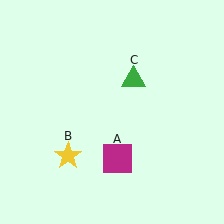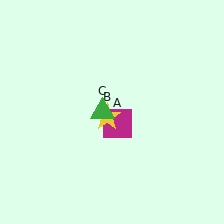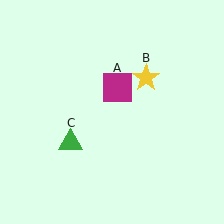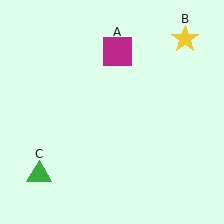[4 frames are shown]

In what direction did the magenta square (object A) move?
The magenta square (object A) moved up.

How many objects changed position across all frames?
3 objects changed position: magenta square (object A), yellow star (object B), green triangle (object C).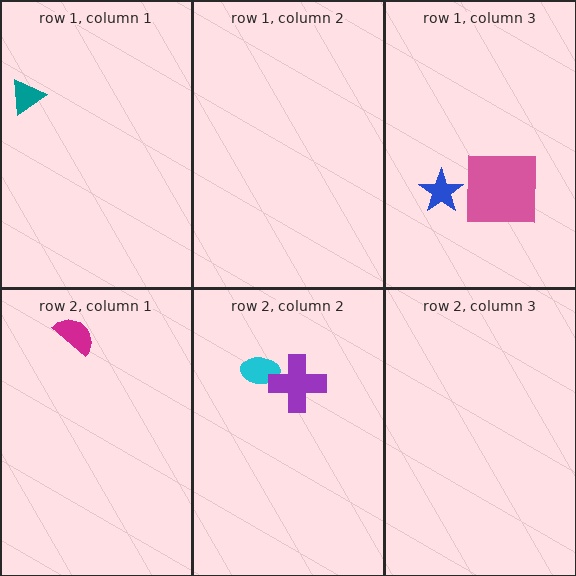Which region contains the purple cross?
The row 2, column 2 region.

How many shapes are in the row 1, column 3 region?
2.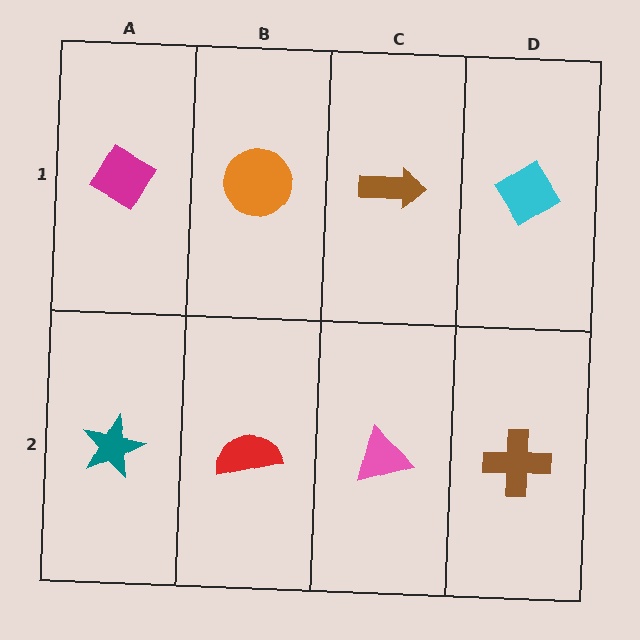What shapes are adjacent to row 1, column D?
A brown cross (row 2, column D), a brown arrow (row 1, column C).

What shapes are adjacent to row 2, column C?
A brown arrow (row 1, column C), a red semicircle (row 2, column B), a brown cross (row 2, column D).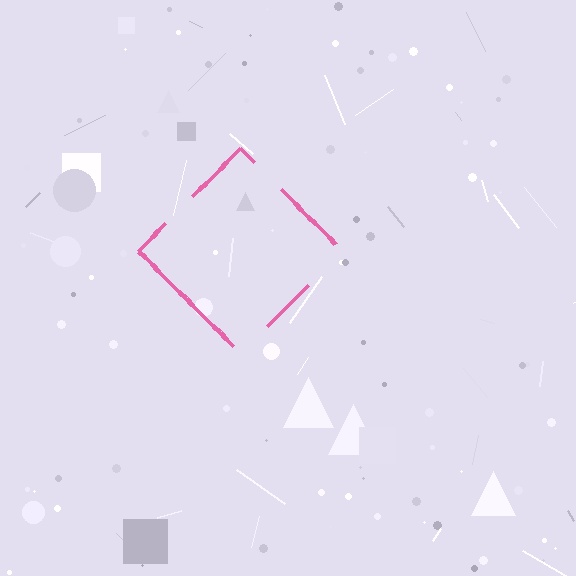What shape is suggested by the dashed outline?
The dashed outline suggests a diamond.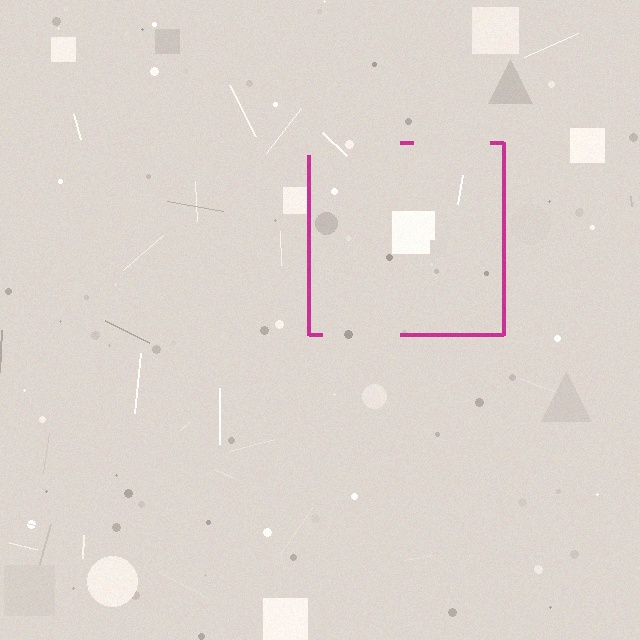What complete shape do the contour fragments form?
The contour fragments form a square.